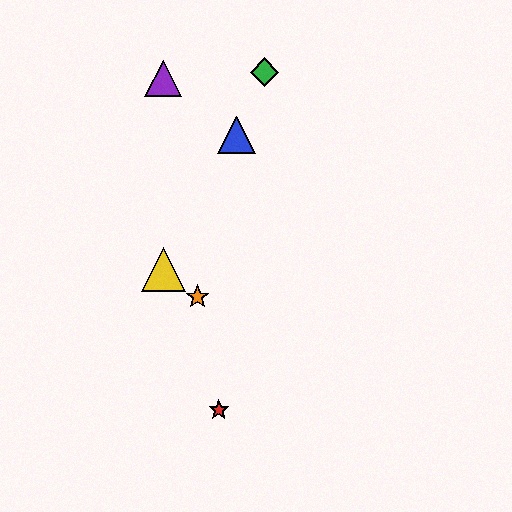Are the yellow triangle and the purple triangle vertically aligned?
Yes, both are at x≈163.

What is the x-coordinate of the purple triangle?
The purple triangle is at x≈163.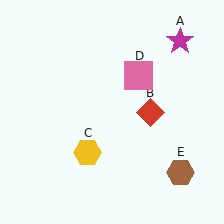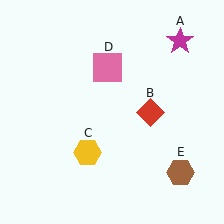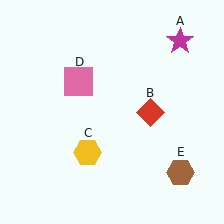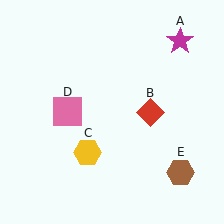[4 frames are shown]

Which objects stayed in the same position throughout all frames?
Magenta star (object A) and red diamond (object B) and yellow hexagon (object C) and brown hexagon (object E) remained stationary.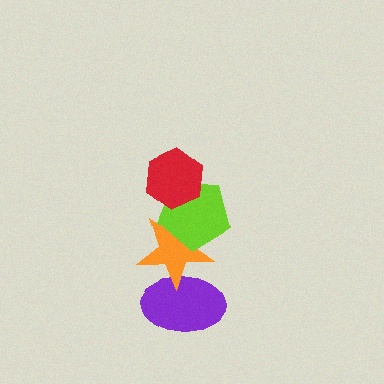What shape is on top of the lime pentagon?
The red hexagon is on top of the lime pentagon.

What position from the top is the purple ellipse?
The purple ellipse is 4th from the top.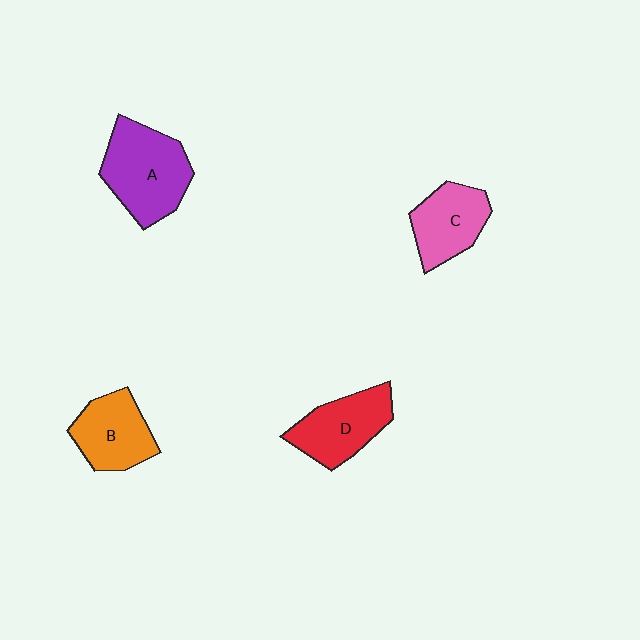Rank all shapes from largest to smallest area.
From largest to smallest: A (purple), D (red), B (orange), C (pink).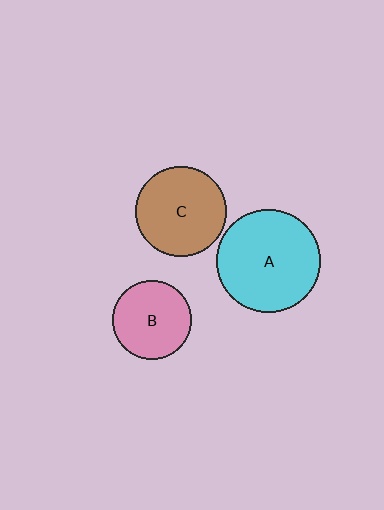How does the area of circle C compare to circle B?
Approximately 1.3 times.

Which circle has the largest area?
Circle A (cyan).